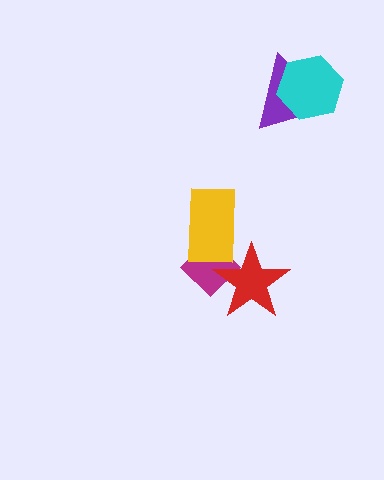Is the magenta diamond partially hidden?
Yes, it is partially covered by another shape.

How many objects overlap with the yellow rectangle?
1 object overlaps with the yellow rectangle.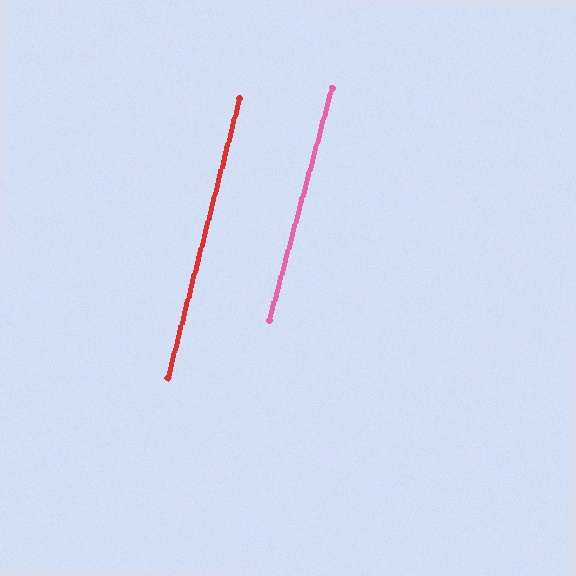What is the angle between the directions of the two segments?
Approximately 1 degree.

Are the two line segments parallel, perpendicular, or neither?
Parallel — their directions differ by only 0.9°.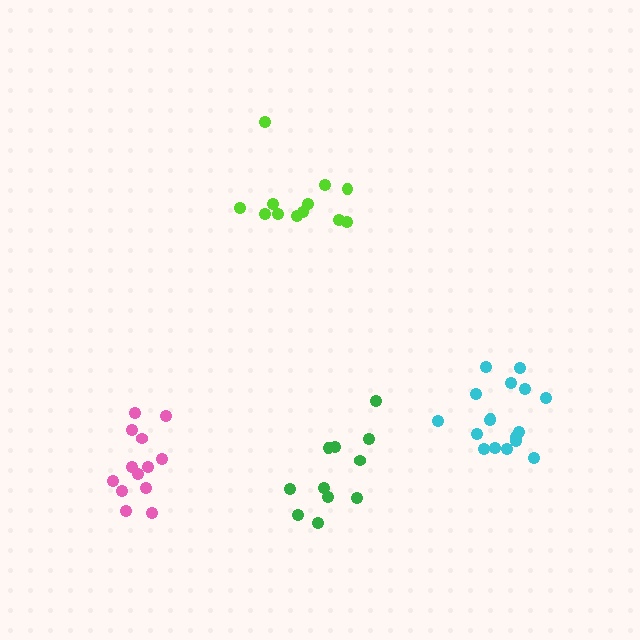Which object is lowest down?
The green cluster is bottommost.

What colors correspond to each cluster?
The clusters are colored: cyan, lime, pink, green.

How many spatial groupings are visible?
There are 4 spatial groupings.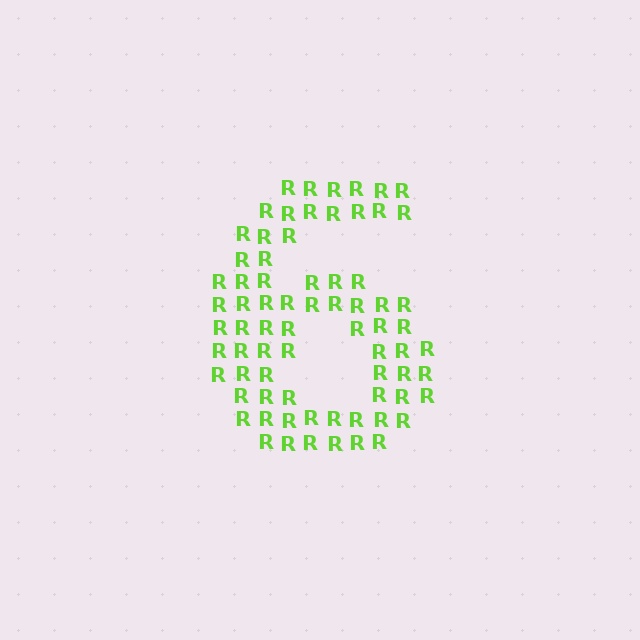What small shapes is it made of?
It is made of small letter R's.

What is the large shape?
The large shape is the digit 6.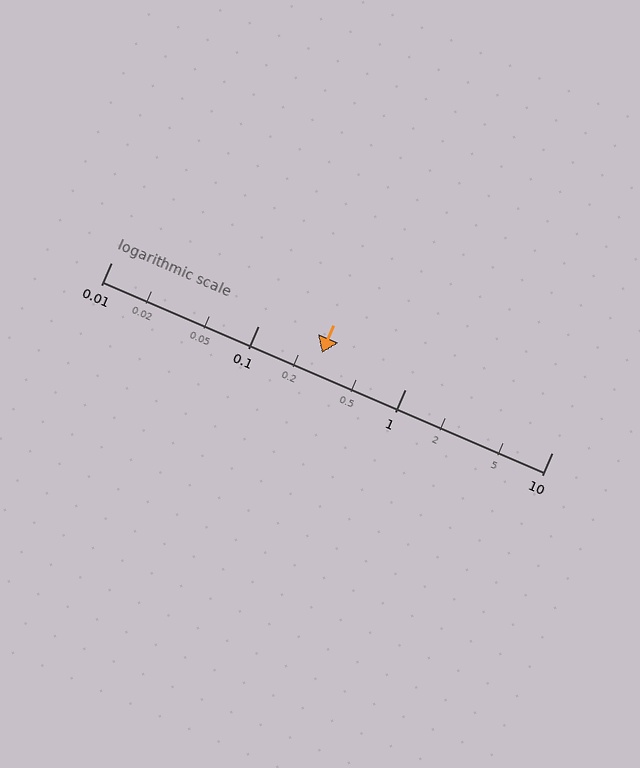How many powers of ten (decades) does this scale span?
The scale spans 3 decades, from 0.01 to 10.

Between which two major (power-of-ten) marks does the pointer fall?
The pointer is between 0.1 and 1.